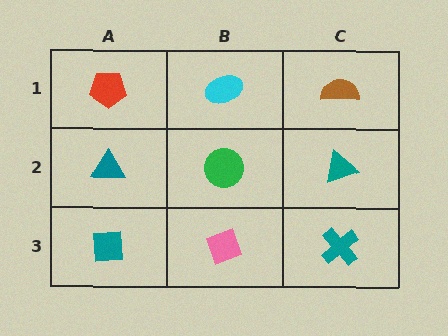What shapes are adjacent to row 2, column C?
A brown semicircle (row 1, column C), a teal cross (row 3, column C), a green circle (row 2, column B).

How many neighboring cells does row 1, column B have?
3.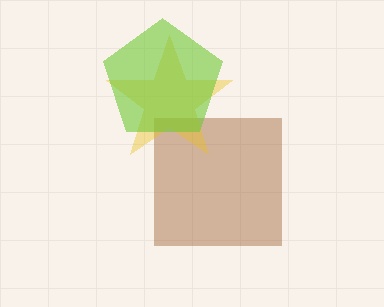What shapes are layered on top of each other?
The layered shapes are: a brown square, a yellow star, a lime pentagon.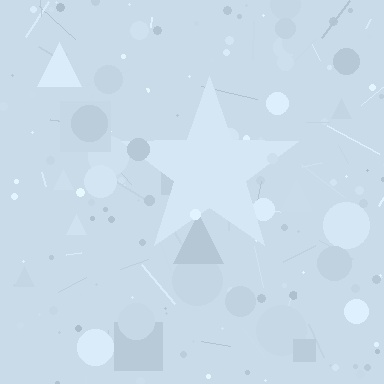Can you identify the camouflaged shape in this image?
The camouflaged shape is a star.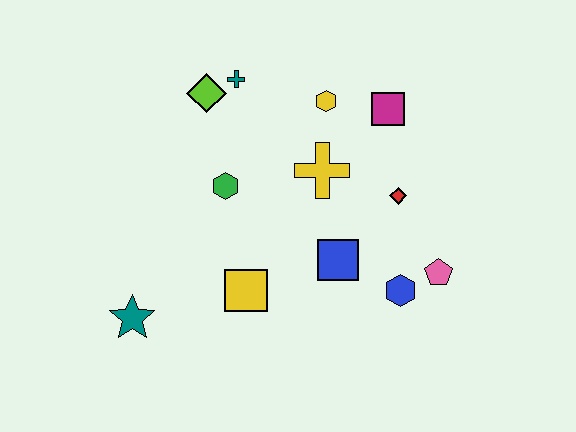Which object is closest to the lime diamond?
The teal cross is closest to the lime diamond.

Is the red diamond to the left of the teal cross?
No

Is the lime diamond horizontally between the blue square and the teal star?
Yes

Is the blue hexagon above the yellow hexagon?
No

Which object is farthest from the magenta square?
The teal star is farthest from the magenta square.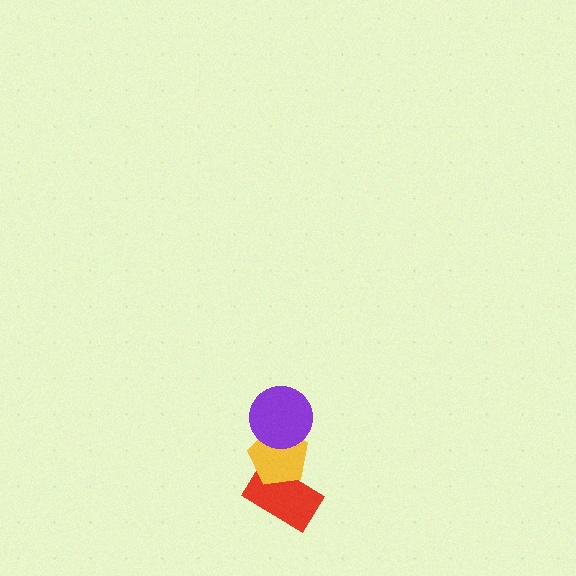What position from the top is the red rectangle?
The red rectangle is 3rd from the top.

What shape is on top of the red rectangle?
The yellow pentagon is on top of the red rectangle.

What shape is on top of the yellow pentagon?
The purple circle is on top of the yellow pentagon.